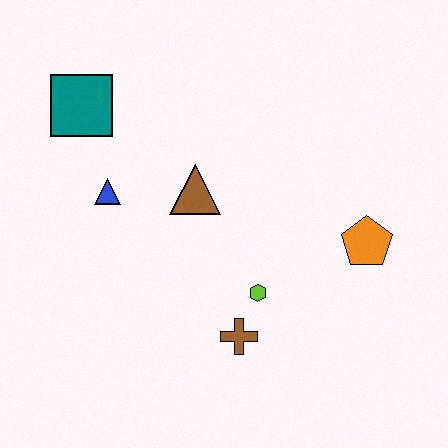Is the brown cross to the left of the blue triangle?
No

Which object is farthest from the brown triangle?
The orange pentagon is farthest from the brown triangle.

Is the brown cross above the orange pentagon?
No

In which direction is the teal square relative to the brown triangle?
The teal square is to the left of the brown triangle.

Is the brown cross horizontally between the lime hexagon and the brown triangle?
Yes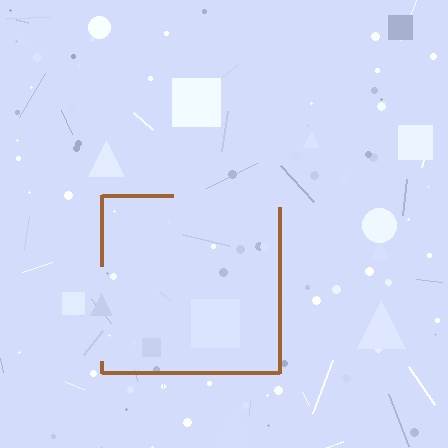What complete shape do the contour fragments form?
The contour fragments form a square.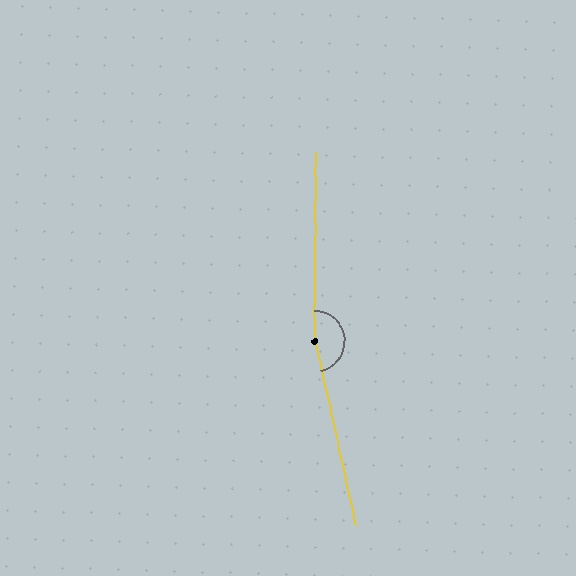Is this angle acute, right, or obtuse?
It is obtuse.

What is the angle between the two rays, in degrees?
Approximately 167 degrees.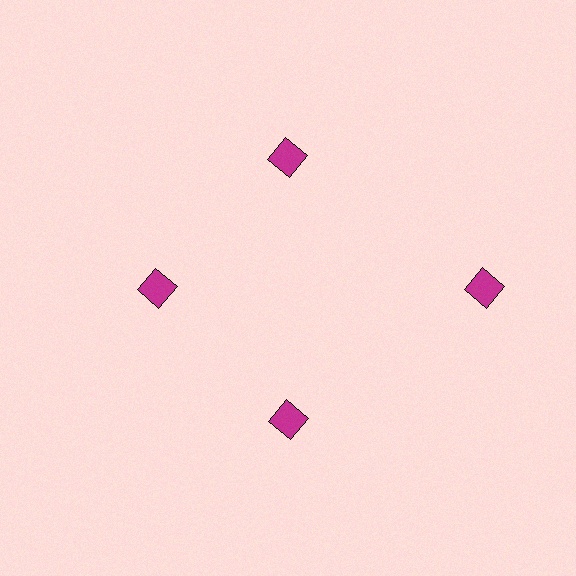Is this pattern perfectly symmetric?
No. The 4 magenta diamonds are arranged in a ring, but one element near the 3 o'clock position is pushed outward from the center, breaking the 4-fold rotational symmetry.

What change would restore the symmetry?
The symmetry would be restored by moving it inward, back onto the ring so that all 4 diamonds sit at equal angles and equal distance from the center.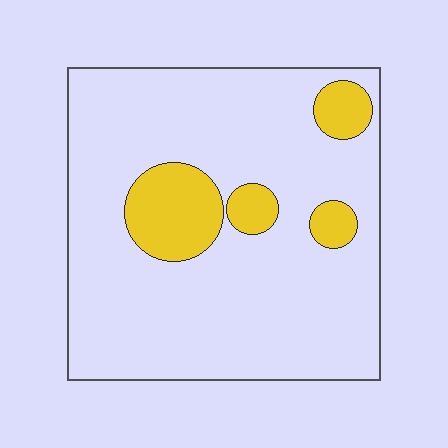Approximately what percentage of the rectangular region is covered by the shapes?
Approximately 15%.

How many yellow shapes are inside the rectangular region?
4.